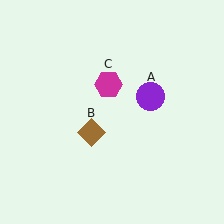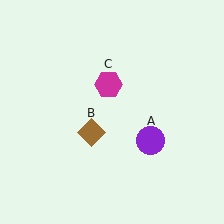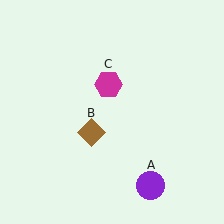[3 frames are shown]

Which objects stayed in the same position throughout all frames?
Brown diamond (object B) and magenta hexagon (object C) remained stationary.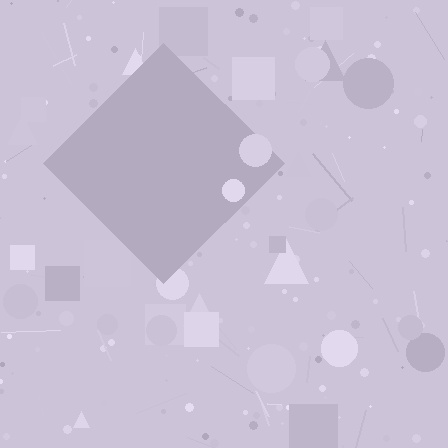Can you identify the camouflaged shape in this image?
The camouflaged shape is a diamond.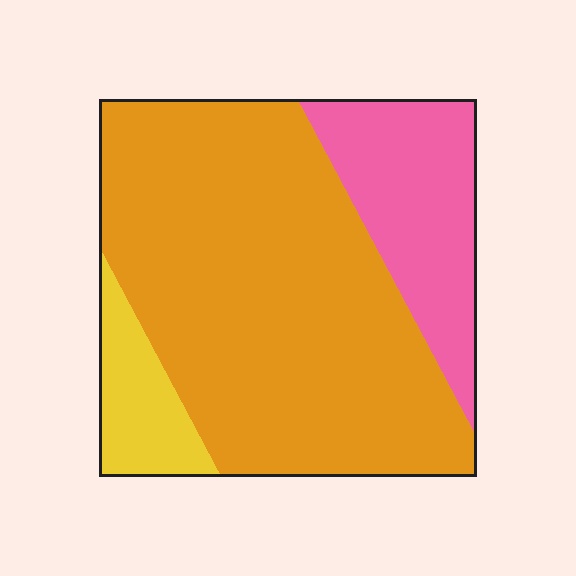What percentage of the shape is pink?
Pink covers about 20% of the shape.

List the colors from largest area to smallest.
From largest to smallest: orange, pink, yellow.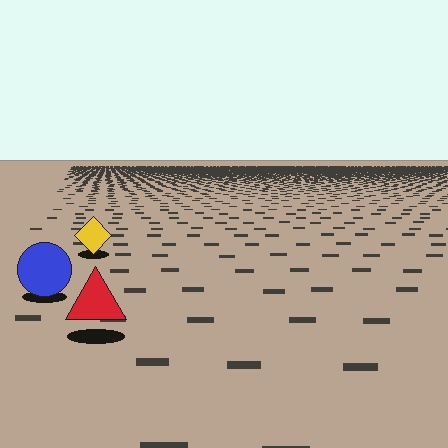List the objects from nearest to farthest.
From nearest to farthest: the red triangle, the blue circle, the yellow diamond.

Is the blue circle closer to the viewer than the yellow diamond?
Yes. The blue circle is closer — you can tell from the texture gradient: the ground texture is coarser near it.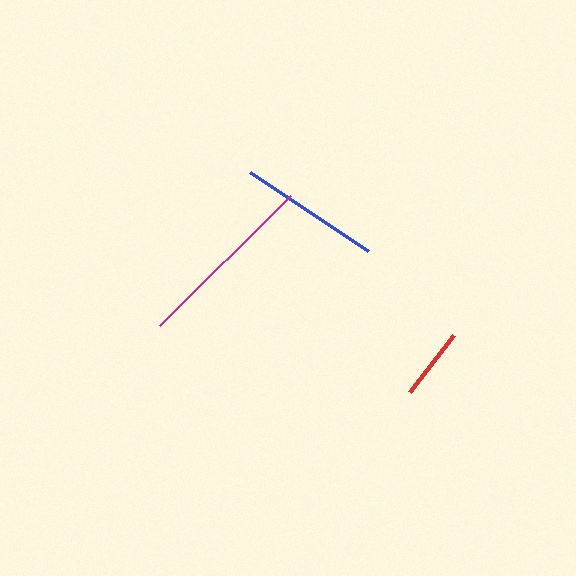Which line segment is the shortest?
The red line is the shortest at approximately 72 pixels.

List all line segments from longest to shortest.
From longest to shortest: magenta, blue, red.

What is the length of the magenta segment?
The magenta segment is approximately 184 pixels long.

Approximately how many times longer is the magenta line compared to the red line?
The magenta line is approximately 2.6 times the length of the red line.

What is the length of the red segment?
The red segment is approximately 72 pixels long.